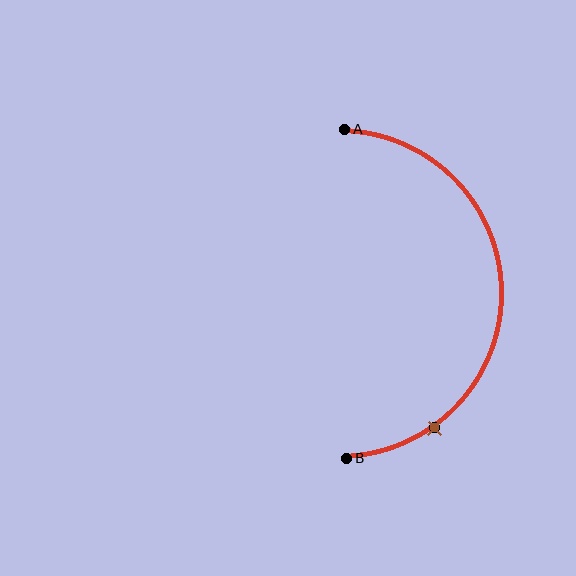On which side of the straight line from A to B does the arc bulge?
The arc bulges to the right of the straight line connecting A and B.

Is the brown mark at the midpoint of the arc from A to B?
No. The brown mark lies on the arc but is closer to endpoint B. The arc midpoint would be at the point on the curve equidistant along the arc from both A and B.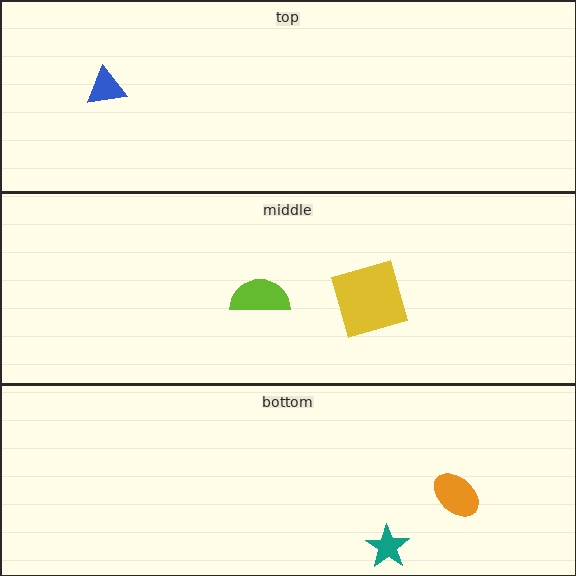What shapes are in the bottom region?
The teal star, the orange ellipse.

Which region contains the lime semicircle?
The middle region.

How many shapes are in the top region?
1.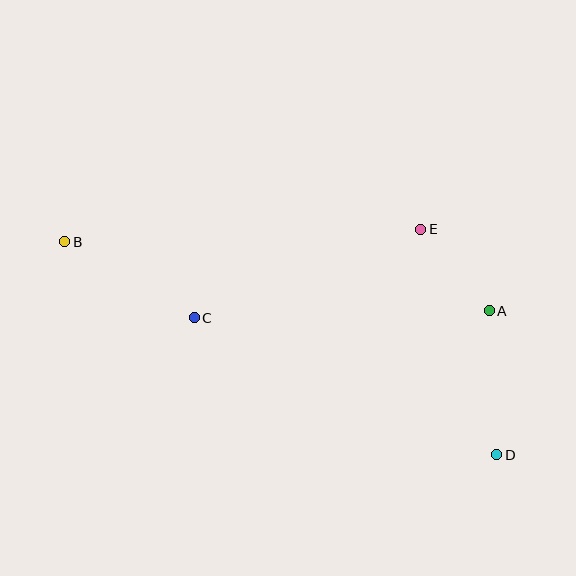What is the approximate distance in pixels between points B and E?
The distance between B and E is approximately 356 pixels.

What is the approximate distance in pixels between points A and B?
The distance between A and B is approximately 430 pixels.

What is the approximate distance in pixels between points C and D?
The distance between C and D is approximately 332 pixels.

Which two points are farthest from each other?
Points B and D are farthest from each other.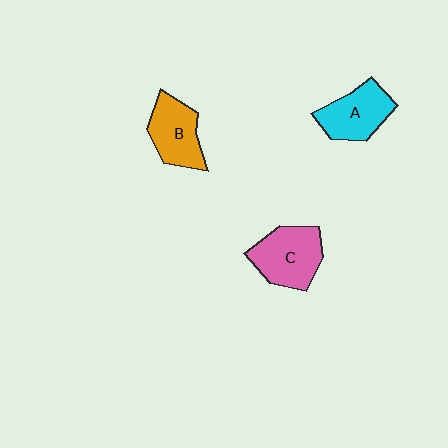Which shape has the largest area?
Shape C (pink).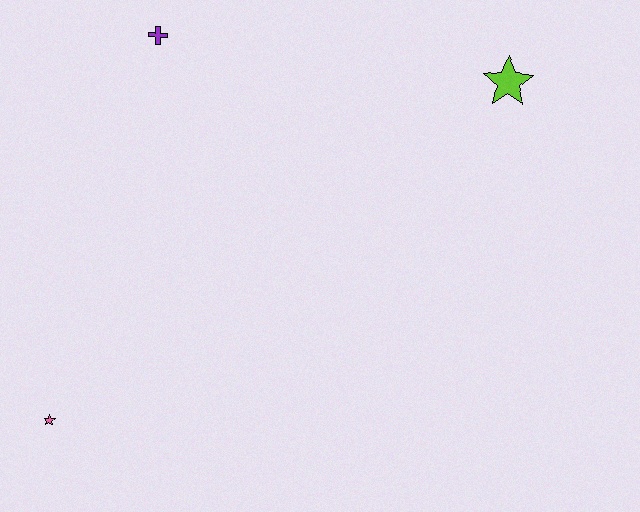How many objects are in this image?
There are 3 objects.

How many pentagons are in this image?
There are no pentagons.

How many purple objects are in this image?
There is 1 purple object.